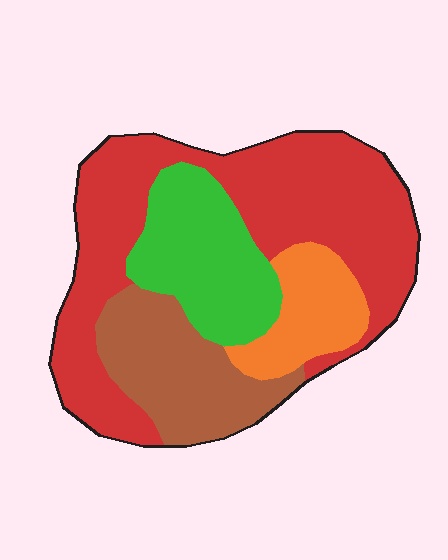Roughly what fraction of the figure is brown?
Brown covers about 20% of the figure.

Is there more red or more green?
Red.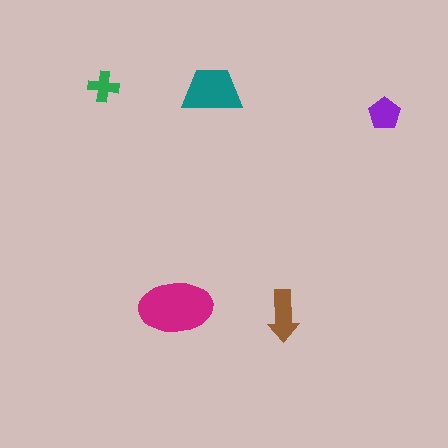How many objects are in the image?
There are 5 objects in the image.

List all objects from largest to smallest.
The magenta ellipse, the teal trapezoid, the brown arrow, the purple pentagon, the green cross.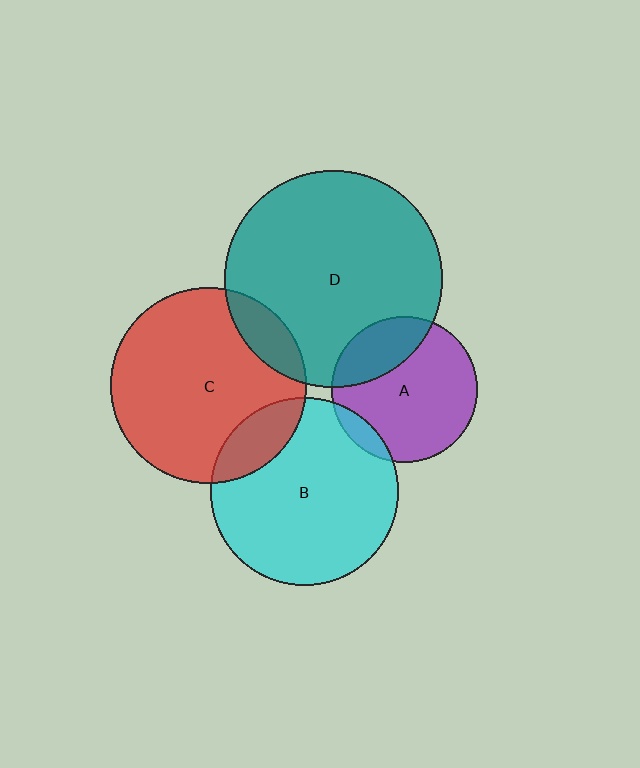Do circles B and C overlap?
Yes.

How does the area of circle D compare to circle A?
Approximately 2.2 times.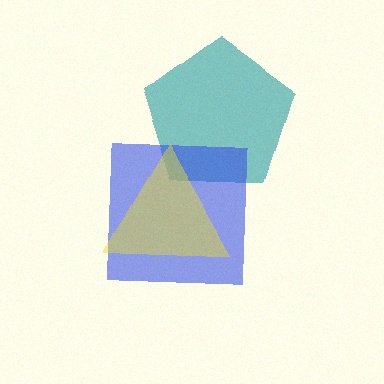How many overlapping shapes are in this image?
There are 3 overlapping shapes in the image.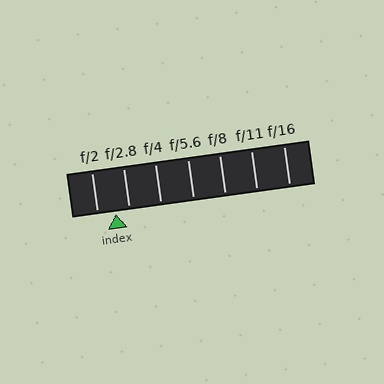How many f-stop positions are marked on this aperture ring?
There are 7 f-stop positions marked.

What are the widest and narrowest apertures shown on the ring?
The widest aperture shown is f/2 and the narrowest is f/16.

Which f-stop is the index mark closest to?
The index mark is closest to f/2.8.